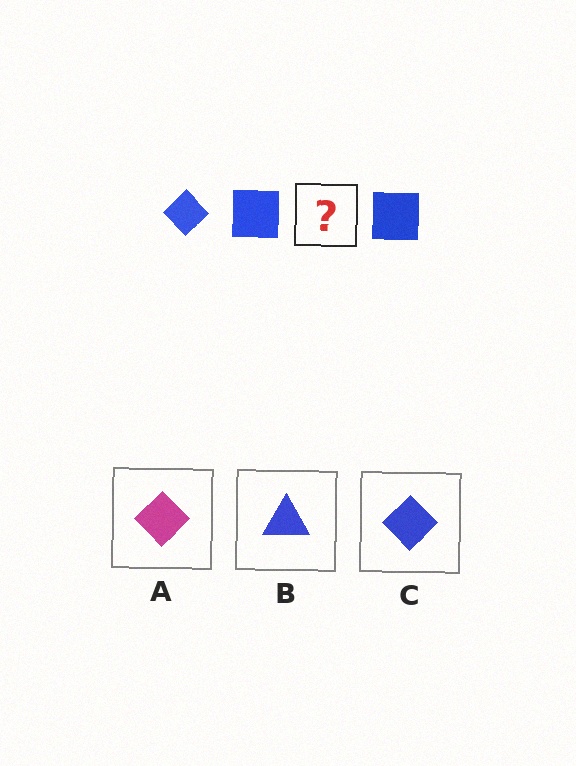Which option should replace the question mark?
Option C.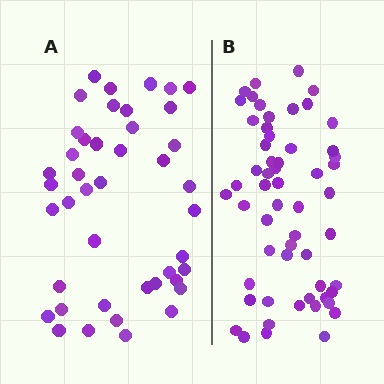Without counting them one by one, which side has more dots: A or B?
Region B (the right region) has more dots.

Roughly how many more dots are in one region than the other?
Region B has approximately 15 more dots than region A.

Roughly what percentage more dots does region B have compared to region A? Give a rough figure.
About 35% more.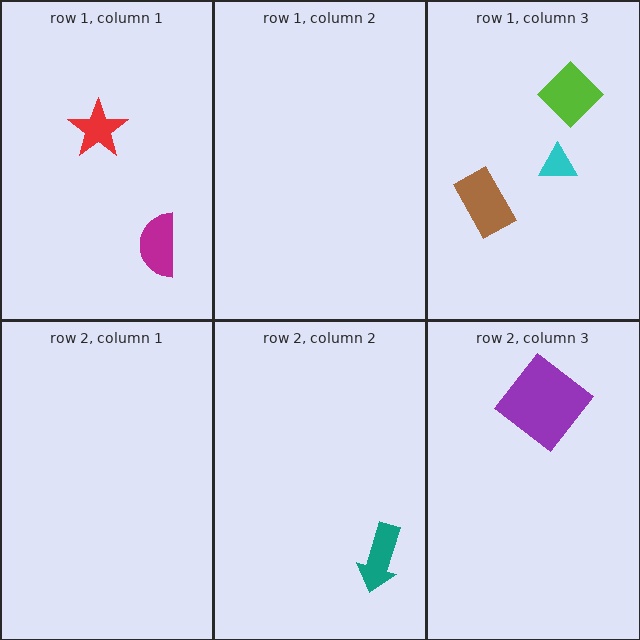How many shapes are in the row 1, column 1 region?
2.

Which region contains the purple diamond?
The row 2, column 3 region.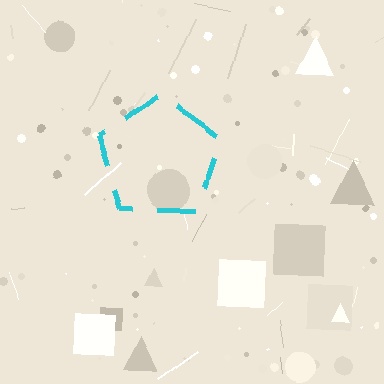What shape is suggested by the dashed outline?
The dashed outline suggests a pentagon.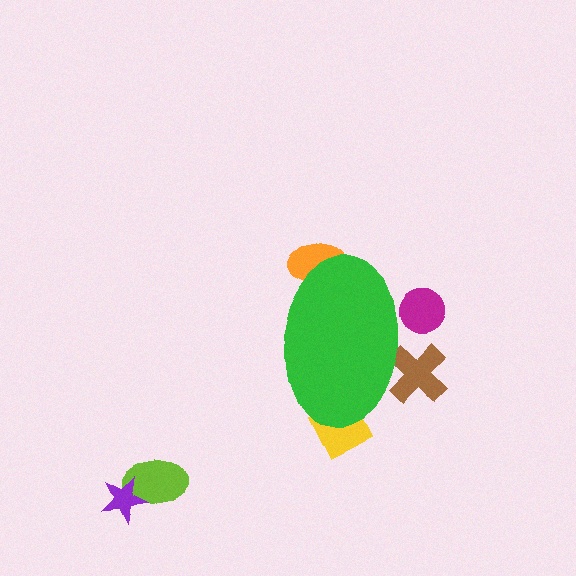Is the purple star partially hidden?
No, the purple star is fully visible.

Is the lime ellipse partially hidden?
No, the lime ellipse is fully visible.